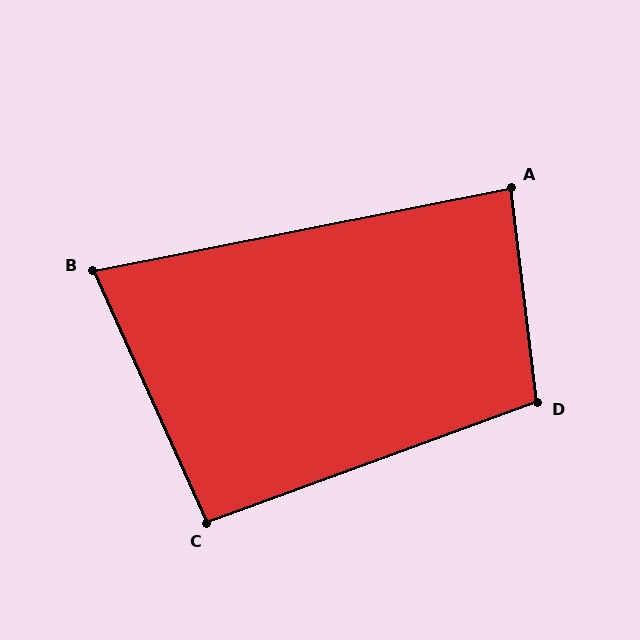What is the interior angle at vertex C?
Approximately 94 degrees (approximately right).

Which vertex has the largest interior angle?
D, at approximately 103 degrees.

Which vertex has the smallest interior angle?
B, at approximately 77 degrees.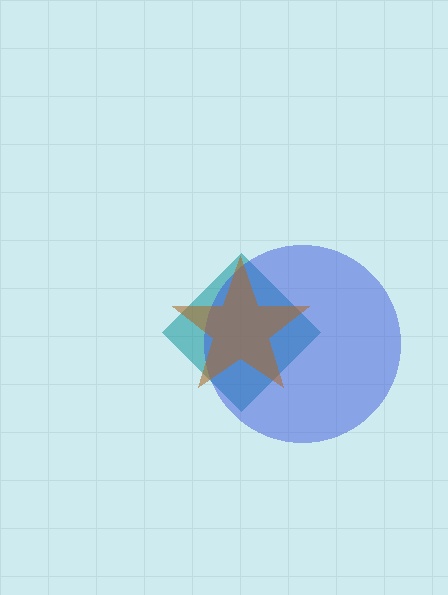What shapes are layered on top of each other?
The layered shapes are: a teal diamond, a blue circle, a brown star.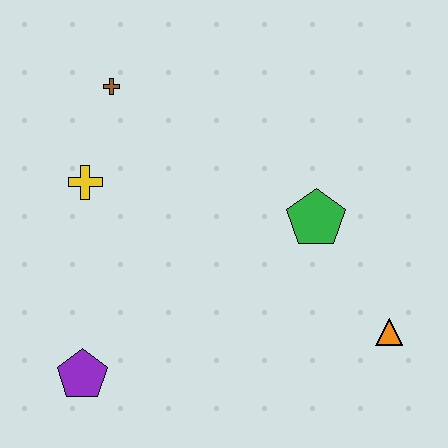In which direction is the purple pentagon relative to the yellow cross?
The purple pentagon is below the yellow cross.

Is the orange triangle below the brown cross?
Yes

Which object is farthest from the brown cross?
The orange triangle is farthest from the brown cross.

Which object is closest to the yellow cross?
The brown cross is closest to the yellow cross.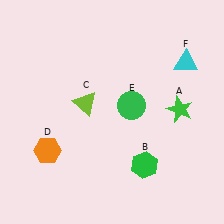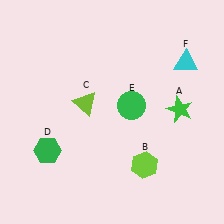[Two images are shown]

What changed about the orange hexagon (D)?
In Image 1, D is orange. In Image 2, it changed to green.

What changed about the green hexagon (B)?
In Image 1, B is green. In Image 2, it changed to lime.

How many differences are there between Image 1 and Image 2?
There are 2 differences between the two images.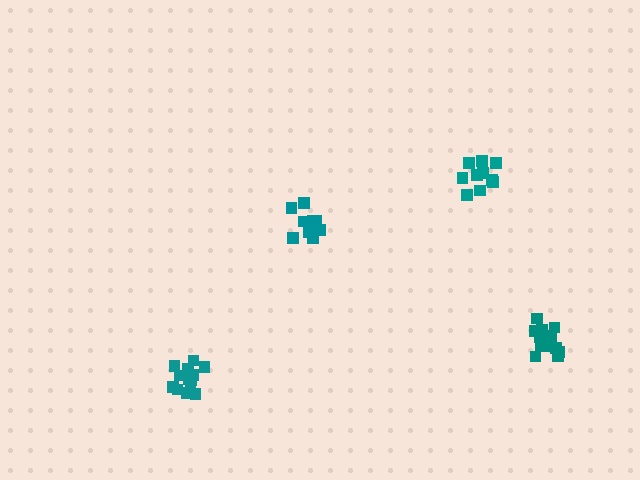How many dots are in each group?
Group 1: 13 dots, Group 2: 11 dots, Group 3: 14 dots, Group 4: 11 dots (49 total).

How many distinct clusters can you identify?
There are 4 distinct clusters.